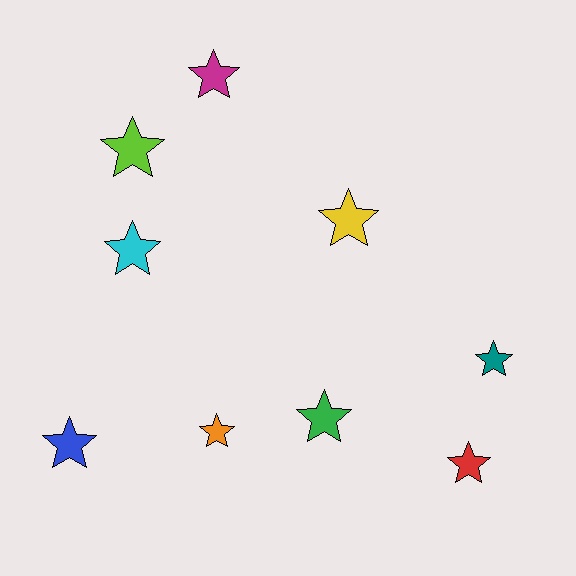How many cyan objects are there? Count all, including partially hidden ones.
There is 1 cyan object.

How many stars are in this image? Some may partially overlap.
There are 9 stars.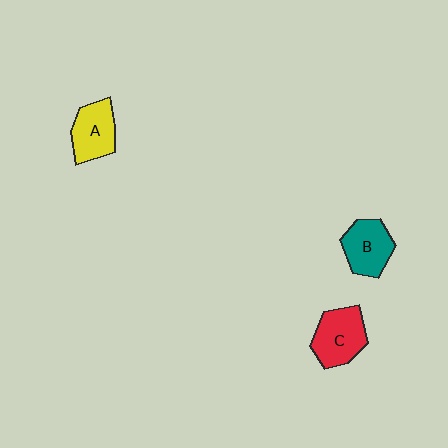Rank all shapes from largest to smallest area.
From largest to smallest: C (red), B (teal), A (yellow).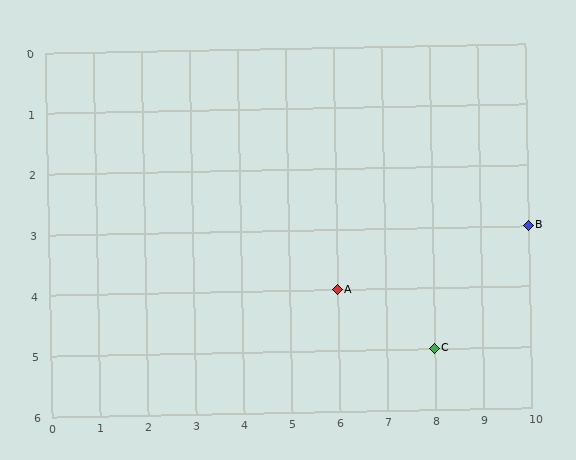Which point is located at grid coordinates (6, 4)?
Point A is at (6, 4).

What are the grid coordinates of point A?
Point A is at grid coordinates (6, 4).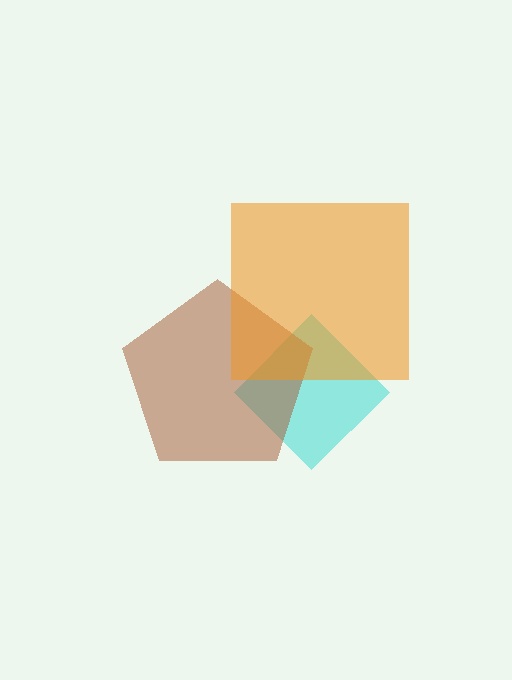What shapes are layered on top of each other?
The layered shapes are: a cyan diamond, a brown pentagon, an orange square.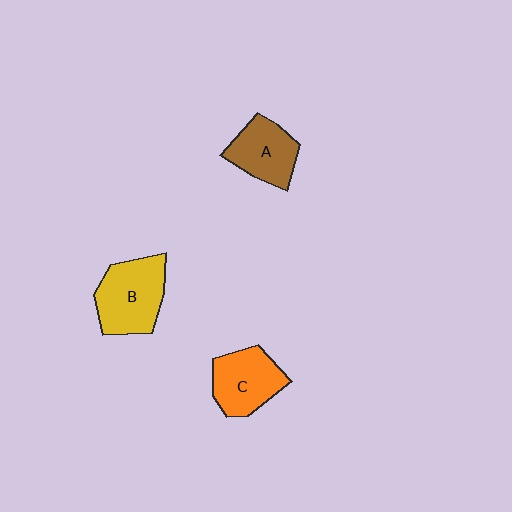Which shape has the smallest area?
Shape A (brown).